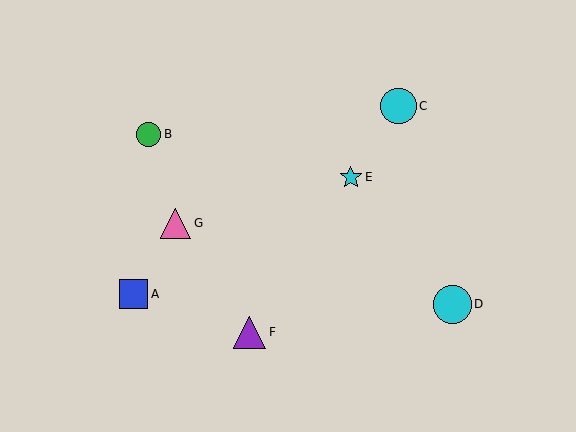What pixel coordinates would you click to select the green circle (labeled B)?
Click at (149, 134) to select the green circle B.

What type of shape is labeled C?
Shape C is a cyan circle.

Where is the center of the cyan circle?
The center of the cyan circle is at (452, 304).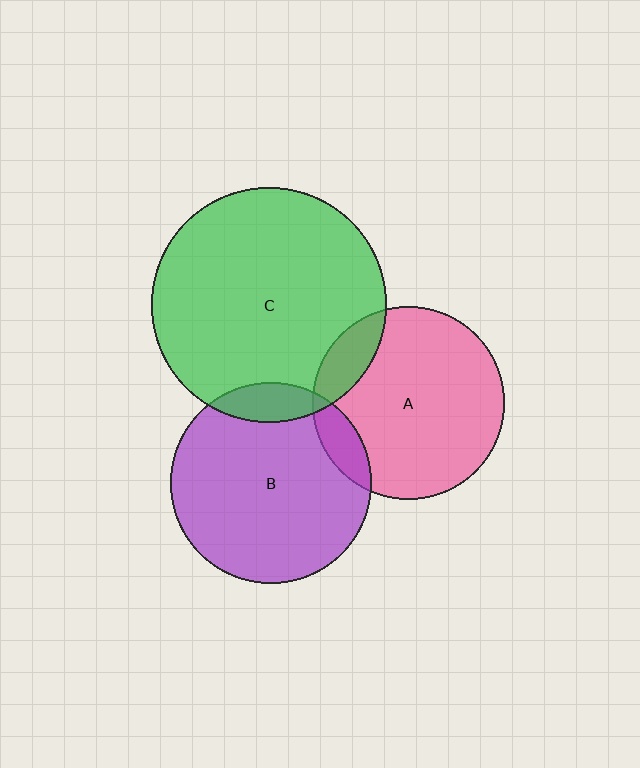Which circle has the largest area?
Circle C (green).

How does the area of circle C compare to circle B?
Approximately 1.4 times.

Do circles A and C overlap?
Yes.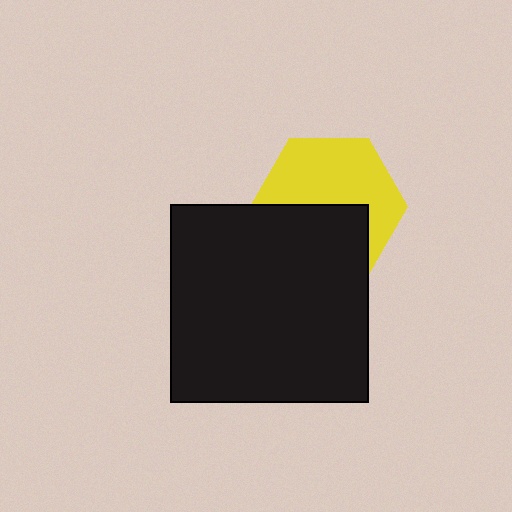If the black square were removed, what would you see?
You would see the complete yellow hexagon.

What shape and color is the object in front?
The object in front is a black square.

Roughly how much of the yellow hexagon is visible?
About half of it is visible (roughly 56%).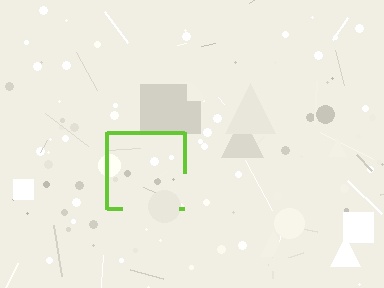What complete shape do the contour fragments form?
The contour fragments form a square.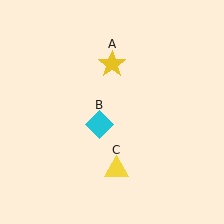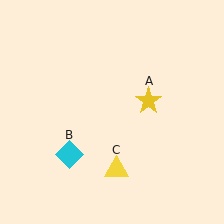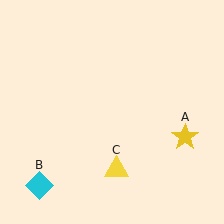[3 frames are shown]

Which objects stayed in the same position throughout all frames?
Yellow triangle (object C) remained stationary.